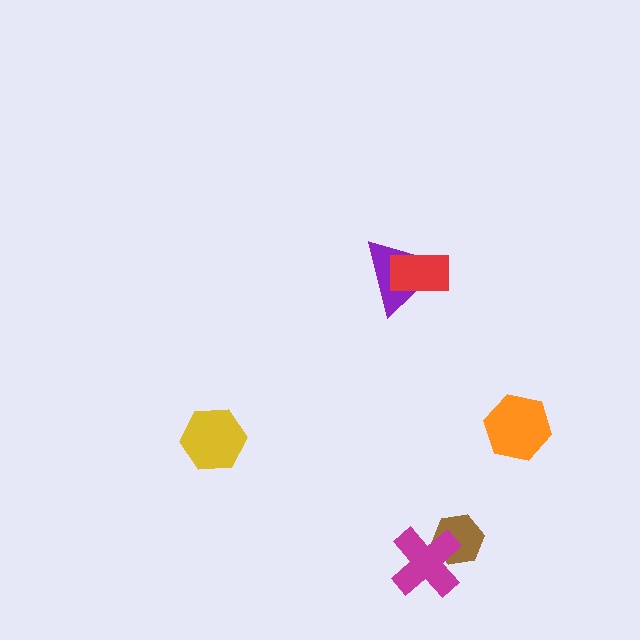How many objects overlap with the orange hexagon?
0 objects overlap with the orange hexagon.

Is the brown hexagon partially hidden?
Yes, it is partially covered by another shape.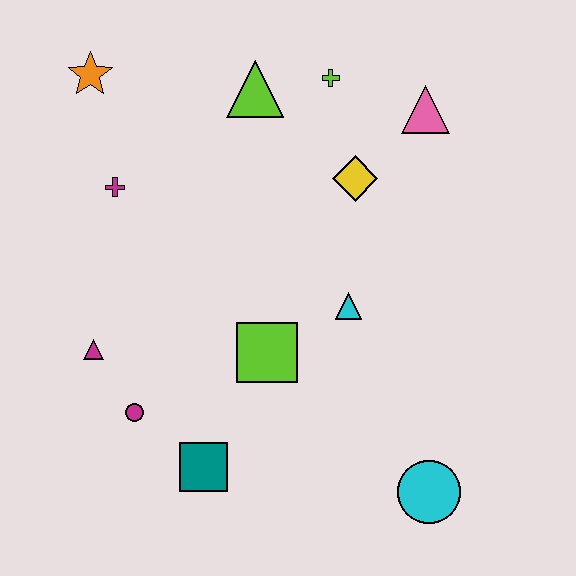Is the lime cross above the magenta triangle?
Yes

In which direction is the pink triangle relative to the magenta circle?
The pink triangle is above the magenta circle.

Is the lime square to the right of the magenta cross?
Yes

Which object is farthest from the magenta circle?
The pink triangle is farthest from the magenta circle.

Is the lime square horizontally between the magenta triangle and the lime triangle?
No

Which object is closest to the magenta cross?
The orange star is closest to the magenta cross.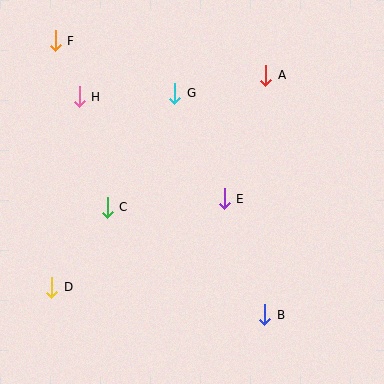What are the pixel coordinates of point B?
Point B is at (265, 315).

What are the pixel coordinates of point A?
Point A is at (266, 75).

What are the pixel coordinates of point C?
Point C is at (107, 207).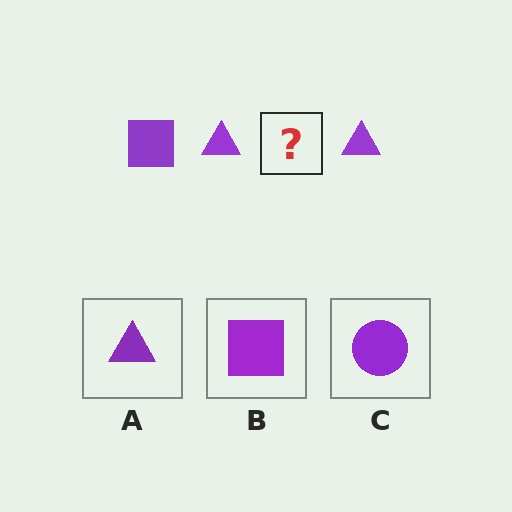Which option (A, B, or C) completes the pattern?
B.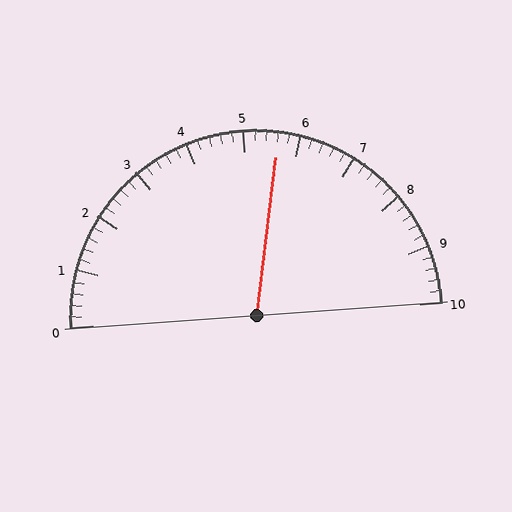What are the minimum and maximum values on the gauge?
The gauge ranges from 0 to 10.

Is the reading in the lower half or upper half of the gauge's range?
The reading is in the upper half of the range (0 to 10).